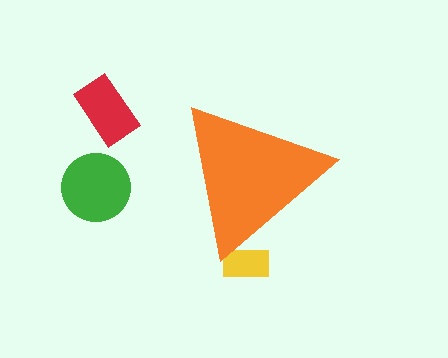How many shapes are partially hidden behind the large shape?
1 shape is partially hidden.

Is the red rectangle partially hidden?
No, the red rectangle is fully visible.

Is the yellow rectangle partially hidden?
Yes, the yellow rectangle is partially hidden behind the orange triangle.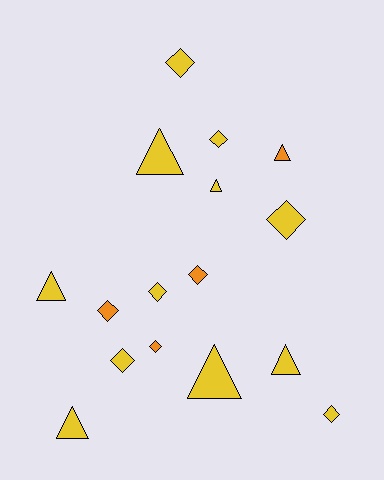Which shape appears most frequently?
Diamond, with 9 objects.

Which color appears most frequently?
Yellow, with 12 objects.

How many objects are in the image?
There are 16 objects.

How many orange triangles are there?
There is 1 orange triangle.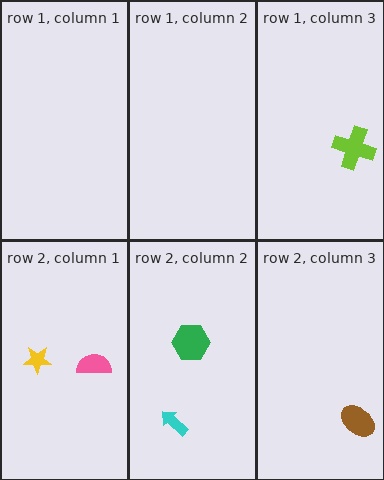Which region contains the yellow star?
The row 2, column 1 region.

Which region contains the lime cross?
The row 1, column 3 region.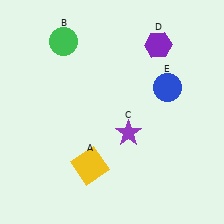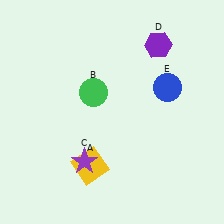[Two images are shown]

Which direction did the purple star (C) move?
The purple star (C) moved left.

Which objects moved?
The objects that moved are: the green circle (B), the purple star (C).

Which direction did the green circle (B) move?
The green circle (B) moved down.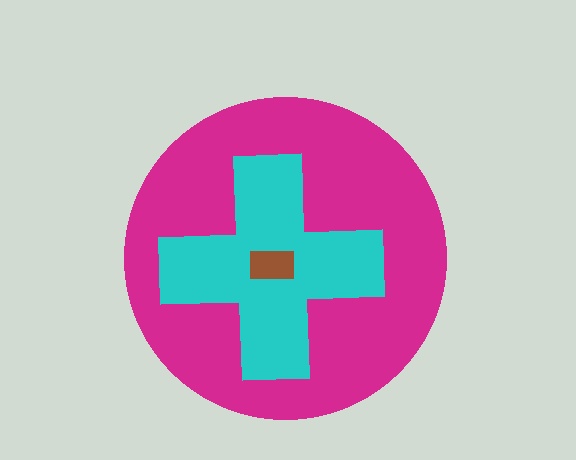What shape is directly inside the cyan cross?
The brown rectangle.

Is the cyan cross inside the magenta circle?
Yes.